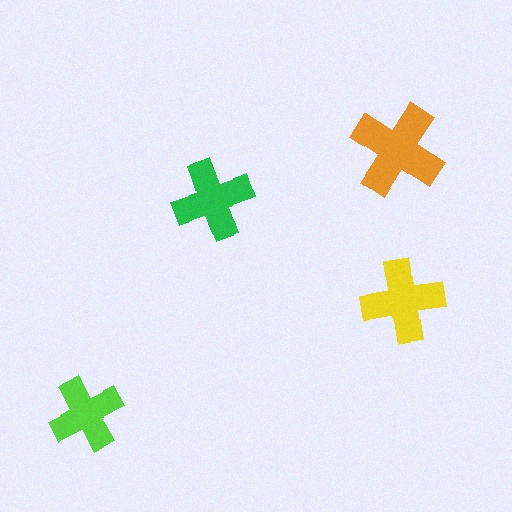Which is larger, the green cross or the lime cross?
The green one.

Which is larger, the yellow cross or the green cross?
The yellow one.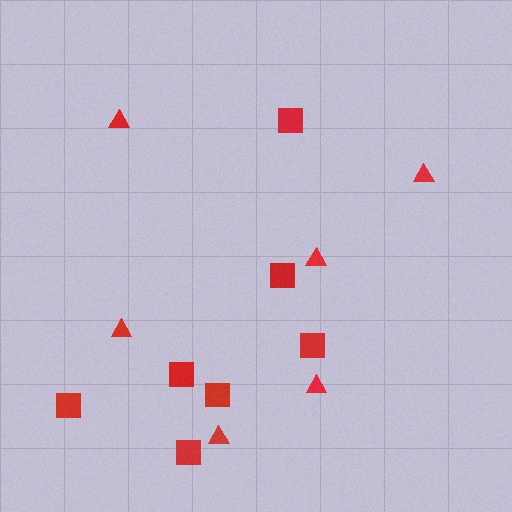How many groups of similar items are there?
There are 2 groups: one group of squares (7) and one group of triangles (6).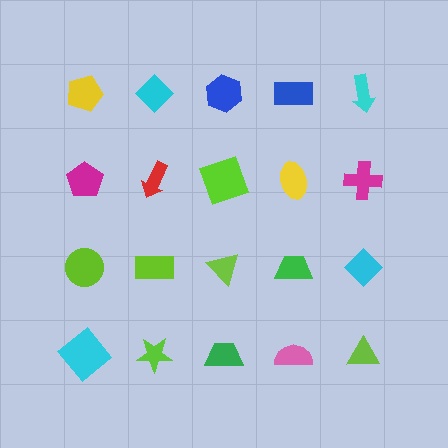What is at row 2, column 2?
A red arrow.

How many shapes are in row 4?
5 shapes.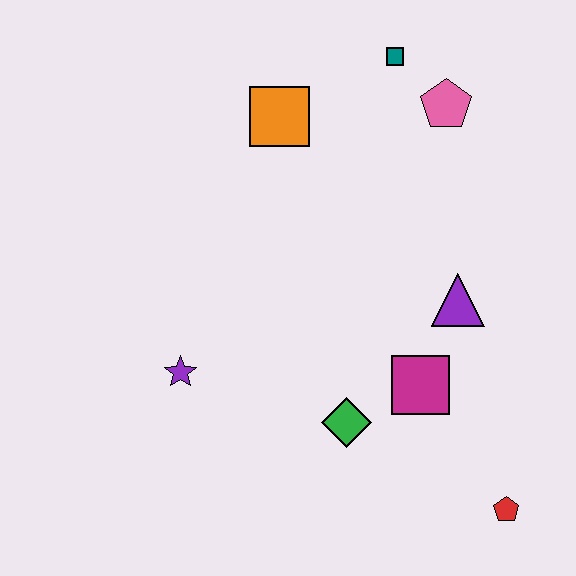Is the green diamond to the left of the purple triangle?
Yes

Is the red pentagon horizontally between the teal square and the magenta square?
No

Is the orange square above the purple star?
Yes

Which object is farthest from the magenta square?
The teal square is farthest from the magenta square.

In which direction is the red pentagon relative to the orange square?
The red pentagon is below the orange square.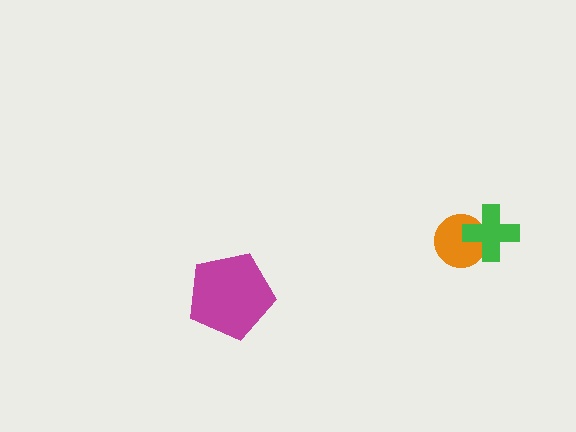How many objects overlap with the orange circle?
1 object overlaps with the orange circle.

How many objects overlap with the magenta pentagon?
0 objects overlap with the magenta pentagon.